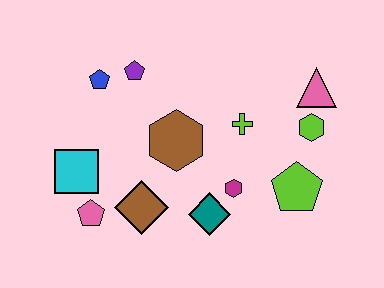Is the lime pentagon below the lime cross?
Yes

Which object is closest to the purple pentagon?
The blue pentagon is closest to the purple pentagon.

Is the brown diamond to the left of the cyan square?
No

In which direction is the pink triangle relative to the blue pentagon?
The pink triangle is to the right of the blue pentagon.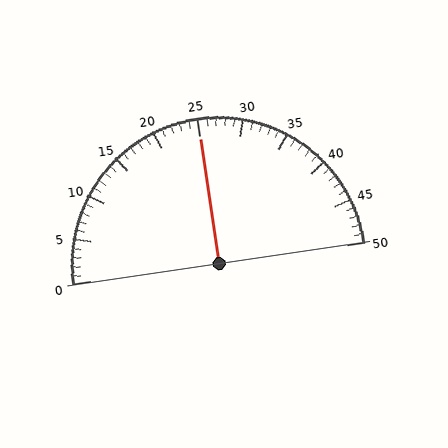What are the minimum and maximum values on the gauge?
The gauge ranges from 0 to 50.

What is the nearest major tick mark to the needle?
The nearest major tick mark is 25.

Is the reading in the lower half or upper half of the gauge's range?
The reading is in the upper half of the range (0 to 50).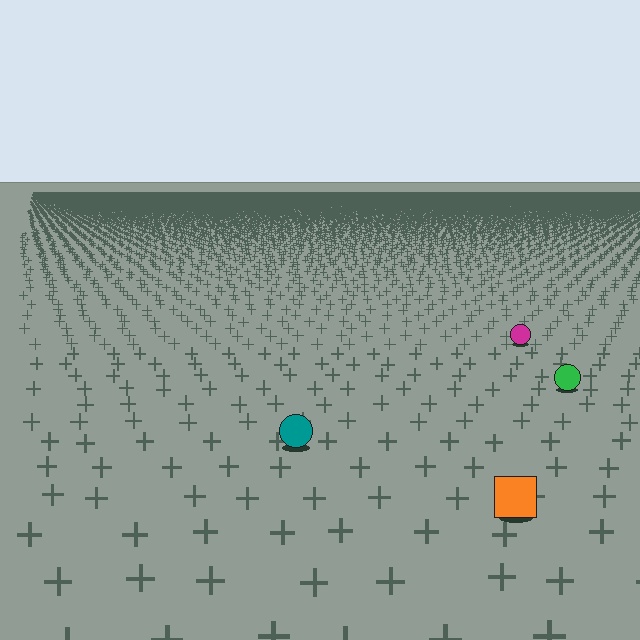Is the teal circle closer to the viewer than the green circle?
Yes. The teal circle is closer — you can tell from the texture gradient: the ground texture is coarser near it.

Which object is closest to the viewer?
The orange square is closest. The texture marks near it are larger and more spread out.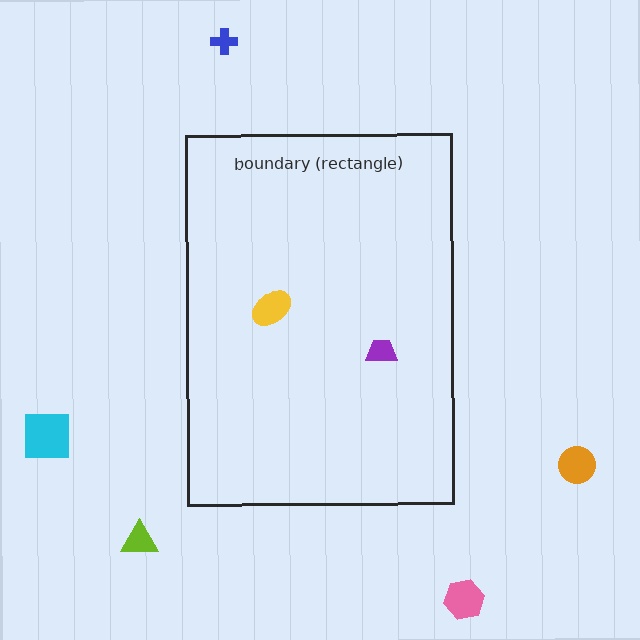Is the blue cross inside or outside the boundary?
Outside.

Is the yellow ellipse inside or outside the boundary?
Inside.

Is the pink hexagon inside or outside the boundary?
Outside.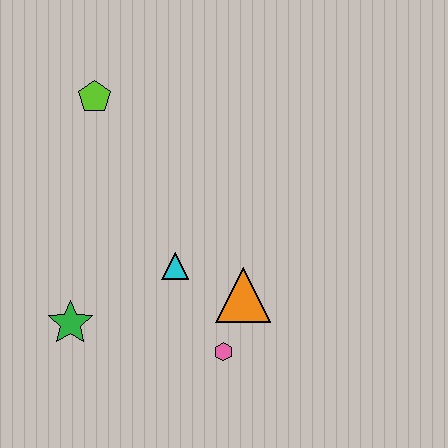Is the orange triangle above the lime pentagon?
No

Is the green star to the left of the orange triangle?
Yes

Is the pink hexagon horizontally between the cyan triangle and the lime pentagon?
No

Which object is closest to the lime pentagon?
The cyan triangle is closest to the lime pentagon.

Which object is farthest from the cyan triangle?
The lime pentagon is farthest from the cyan triangle.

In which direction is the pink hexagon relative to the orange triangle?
The pink hexagon is below the orange triangle.